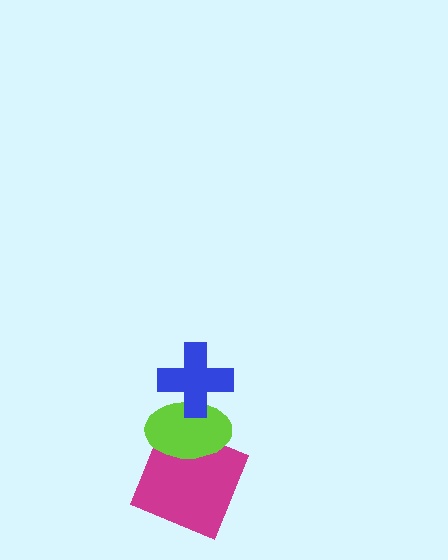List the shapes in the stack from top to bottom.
From top to bottom: the blue cross, the lime ellipse, the magenta square.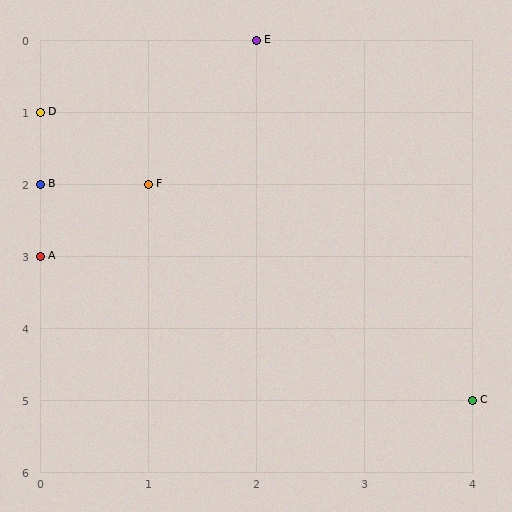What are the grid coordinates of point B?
Point B is at grid coordinates (0, 2).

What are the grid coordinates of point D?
Point D is at grid coordinates (0, 1).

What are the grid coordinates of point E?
Point E is at grid coordinates (2, 0).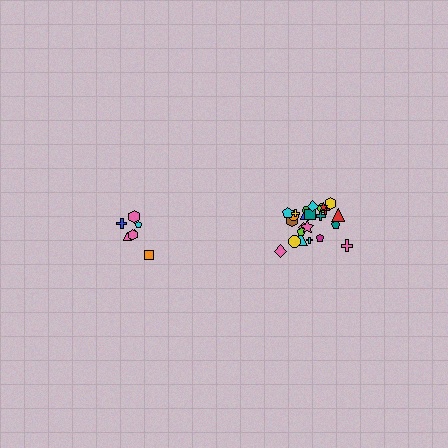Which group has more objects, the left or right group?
The right group.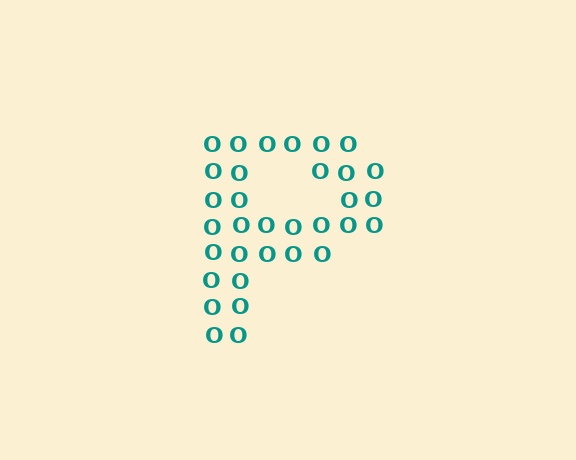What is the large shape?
The large shape is the letter P.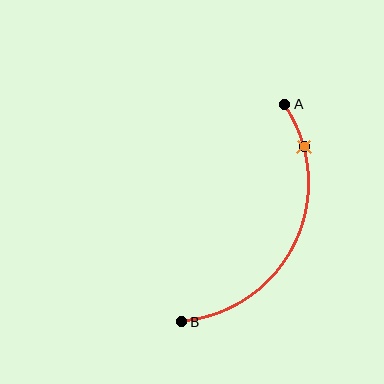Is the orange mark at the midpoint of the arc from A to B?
No. The orange mark lies on the arc but is closer to endpoint A. The arc midpoint would be at the point on the curve equidistant along the arc from both A and B.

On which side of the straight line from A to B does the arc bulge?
The arc bulges to the right of the straight line connecting A and B.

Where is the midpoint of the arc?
The arc midpoint is the point on the curve farthest from the straight line joining A and B. It sits to the right of that line.